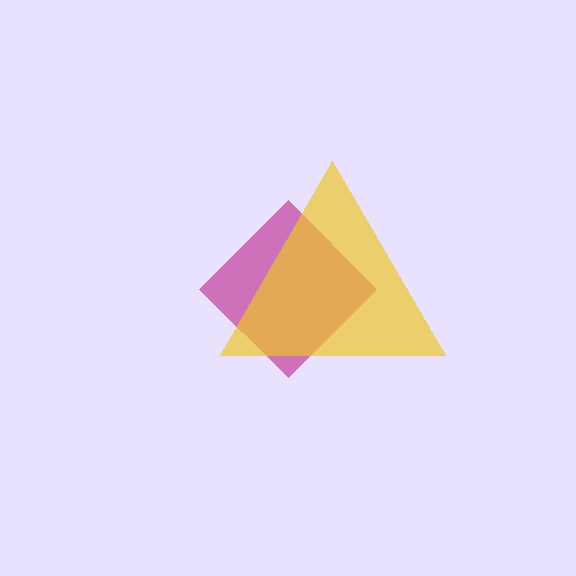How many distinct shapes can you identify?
There are 2 distinct shapes: a magenta diamond, a yellow triangle.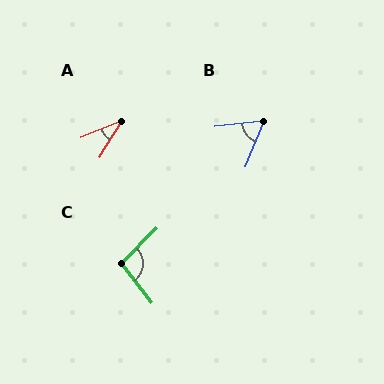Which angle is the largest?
C, at approximately 98 degrees.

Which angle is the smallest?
A, at approximately 36 degrees.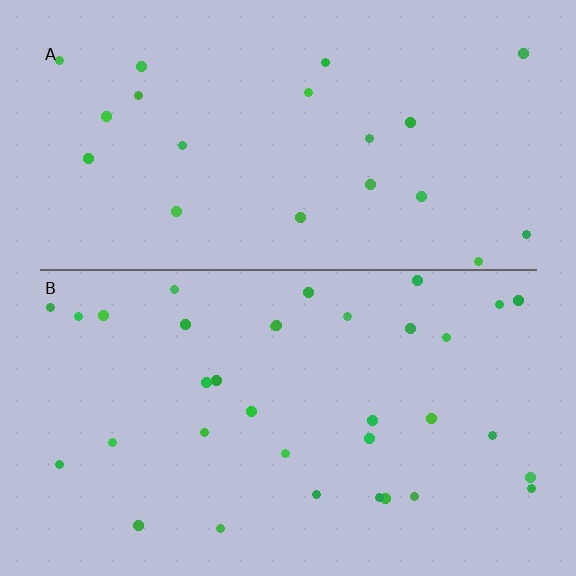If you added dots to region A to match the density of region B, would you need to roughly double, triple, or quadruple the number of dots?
Approximately double.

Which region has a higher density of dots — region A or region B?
B (the bottom).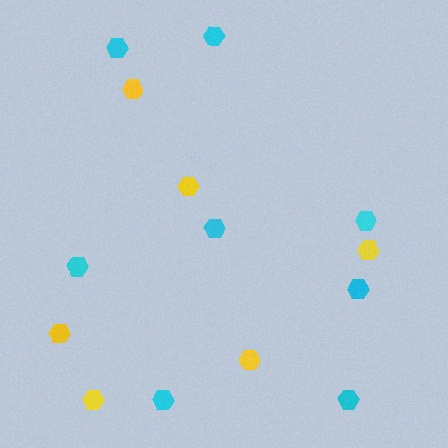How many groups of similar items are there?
There are 2 groups: one group of yellow hexagons (6) and one group of cyan hexagons (8).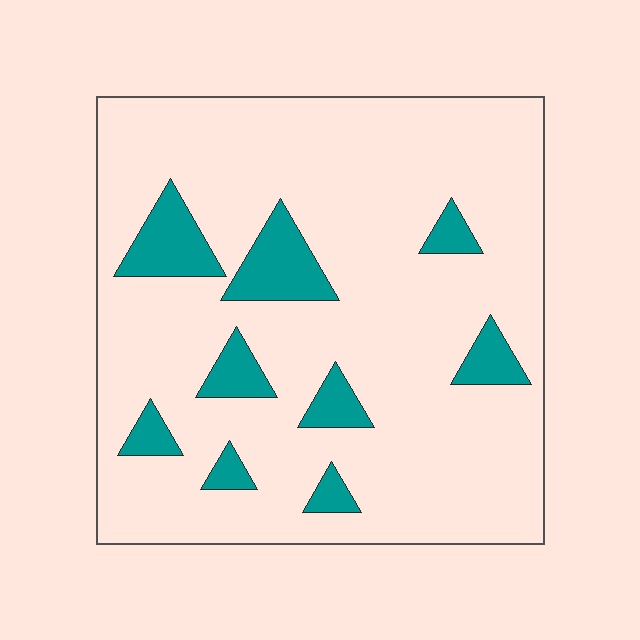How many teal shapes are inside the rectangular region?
9.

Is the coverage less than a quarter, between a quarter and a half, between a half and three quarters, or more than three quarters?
Less than a quarter.